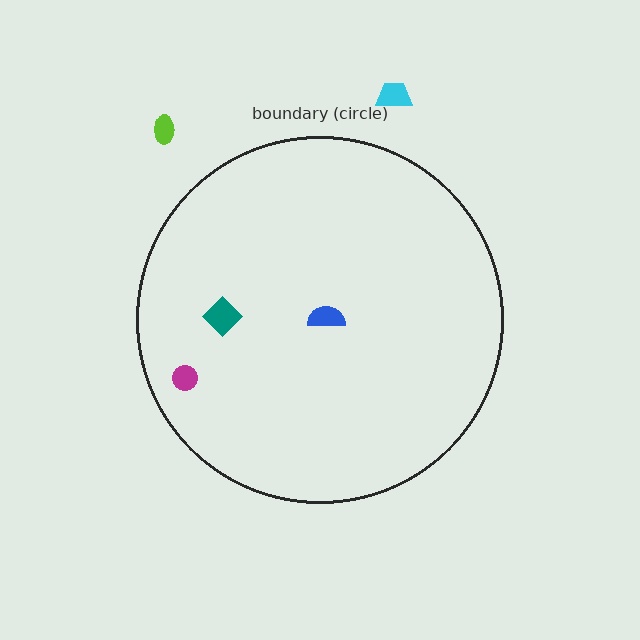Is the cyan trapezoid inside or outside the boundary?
Outside.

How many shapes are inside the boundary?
3 inside, 2 outside.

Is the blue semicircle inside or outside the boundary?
Inside.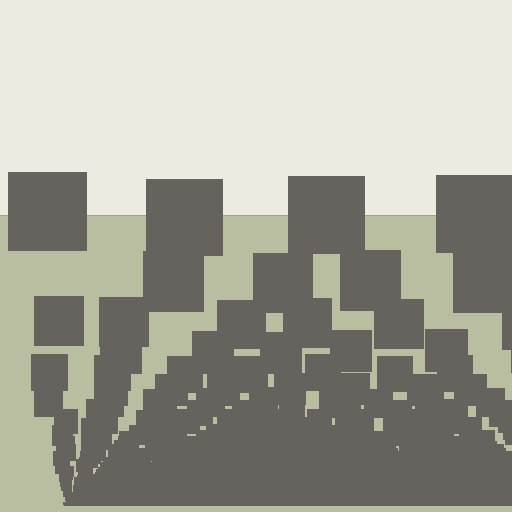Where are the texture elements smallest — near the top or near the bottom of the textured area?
Near the bottom.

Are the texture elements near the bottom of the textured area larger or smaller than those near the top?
Smaller. The gradient is inverted — elements near the bottom are smaller and denser.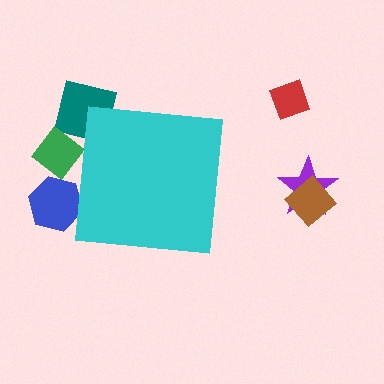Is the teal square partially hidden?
Yes, the teal square is partially hidden behind the cyan square.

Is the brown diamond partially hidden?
No, the brown diamond is fully visible.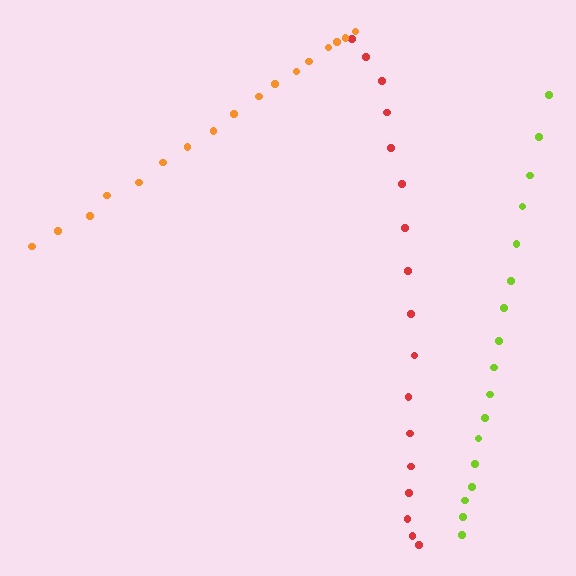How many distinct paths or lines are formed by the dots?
There are 3 distinct paths.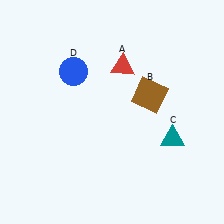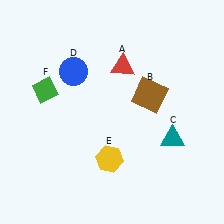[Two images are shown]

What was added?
A yellow hexagon (E), a green diamond (F) were added in Image 2.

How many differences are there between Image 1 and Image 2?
There are 2 differences between the two images.